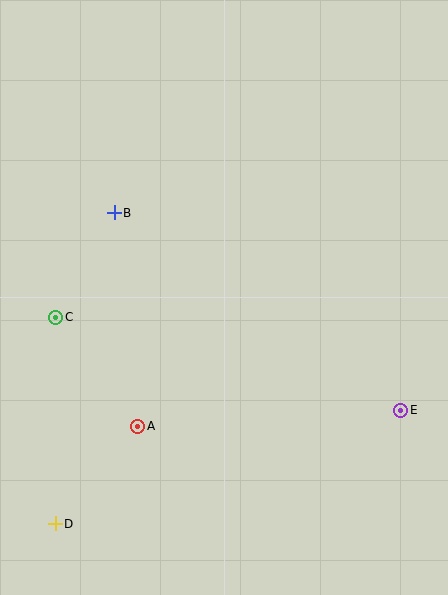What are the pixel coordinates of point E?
Point E is at (401, 410).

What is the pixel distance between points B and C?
The distance between B and C is 120 pixels.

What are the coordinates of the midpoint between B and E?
The midpoint between B and E is at (258, 312).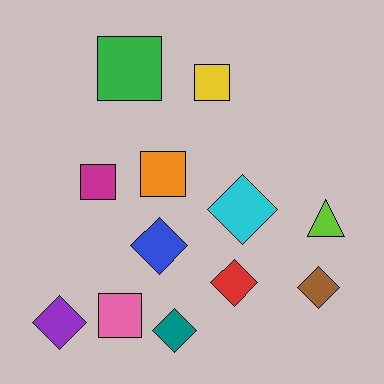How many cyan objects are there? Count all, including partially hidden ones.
There is 1 cyan object.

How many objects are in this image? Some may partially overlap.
There are 12 objects.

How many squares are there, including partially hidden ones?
There are 5 squares.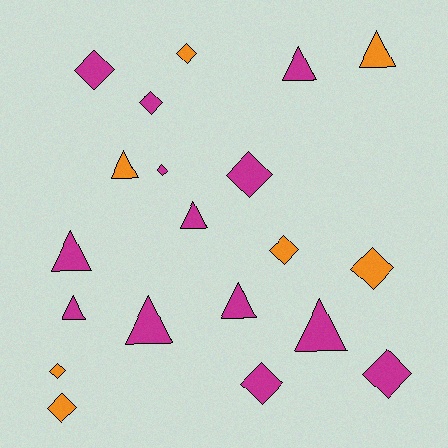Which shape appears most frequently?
Diamond, with 11 objects.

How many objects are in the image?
There are 20 objects.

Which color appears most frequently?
Magenta, with 13 objects.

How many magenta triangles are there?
There are 7 magenta triangles.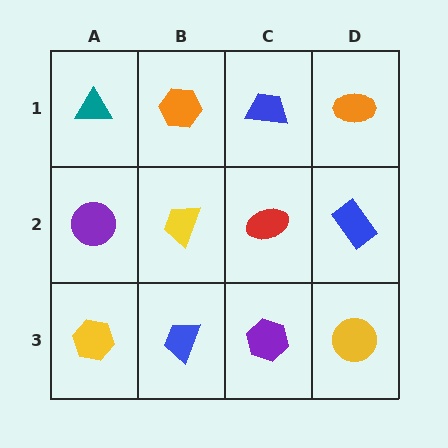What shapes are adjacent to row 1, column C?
A red ellipse (row 2, column C), an orange hexagon (row 1, column B), an orange ellipse (row 1, column D).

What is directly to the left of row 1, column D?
A blue trapezoid.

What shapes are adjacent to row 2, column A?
A teal triangle (row 1, column A), a yellow hexagon (row 3, column A), a yellow trapezoid (row 2, column B).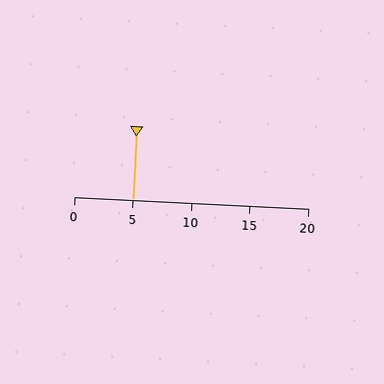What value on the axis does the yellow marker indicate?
The marker indicates approximately 5.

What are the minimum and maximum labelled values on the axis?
The axis runs from 0 to 20.